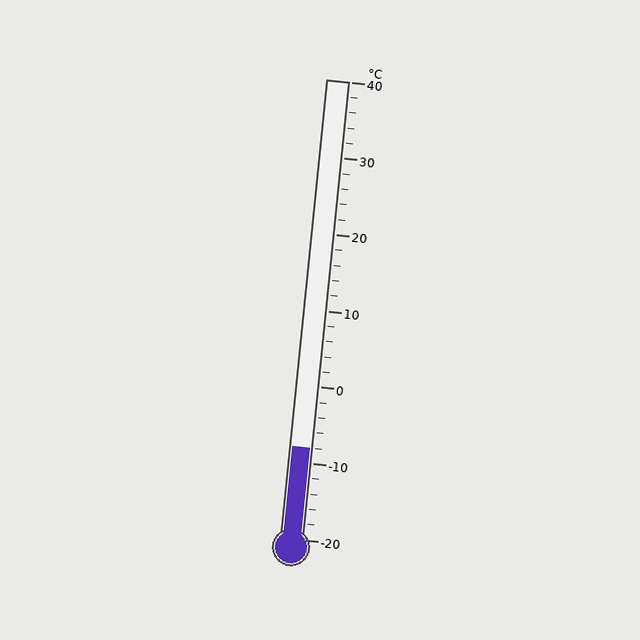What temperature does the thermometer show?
The thermometer shows approximately -8°C.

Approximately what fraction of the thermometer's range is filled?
The thermometer is filled to approximately 20% of its range.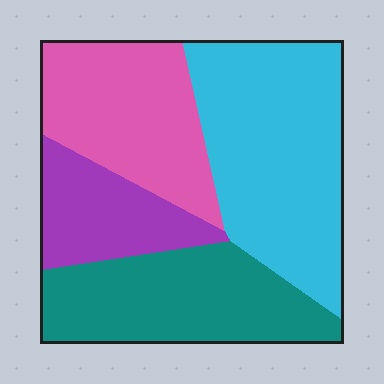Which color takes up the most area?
Cyan, at roughly 35%.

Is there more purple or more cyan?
Cyan.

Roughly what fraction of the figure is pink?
Pink covers 24% of the figure.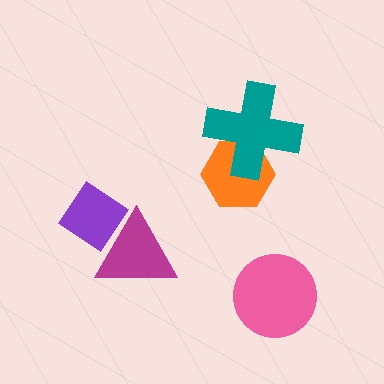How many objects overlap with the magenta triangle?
1 object overlaps with the magenta triangle.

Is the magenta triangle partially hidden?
No, no other shape covers it.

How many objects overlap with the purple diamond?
1 object overlaps with the purple diamond.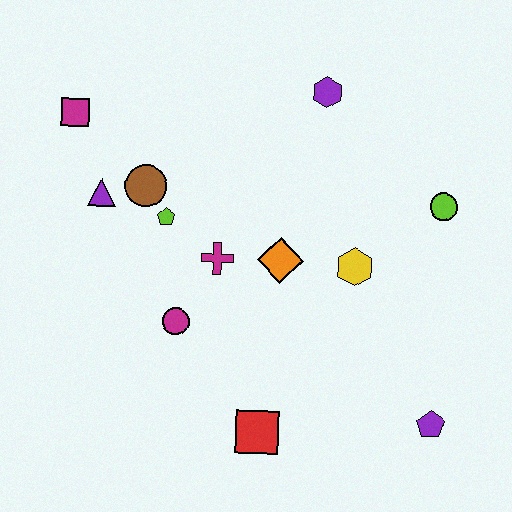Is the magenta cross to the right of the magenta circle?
Yes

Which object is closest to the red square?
The magenta circle is closest to the red square.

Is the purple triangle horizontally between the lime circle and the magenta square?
Yes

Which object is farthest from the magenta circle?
The lime circle is farthest from the magenta circle.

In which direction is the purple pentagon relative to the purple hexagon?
The purple pentagon is below the purple hexagon.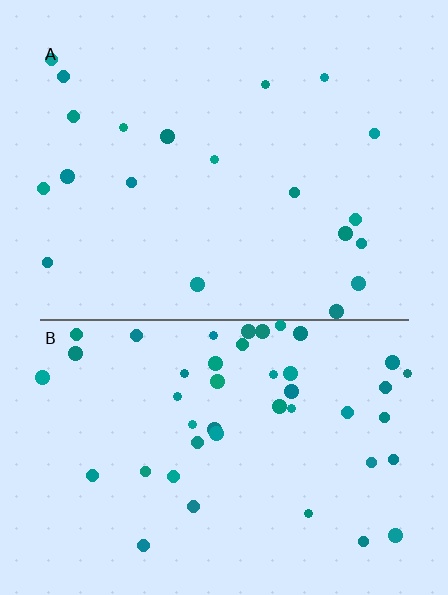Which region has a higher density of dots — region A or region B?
B (the bottom).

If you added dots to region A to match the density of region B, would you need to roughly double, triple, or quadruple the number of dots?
Approximately double.